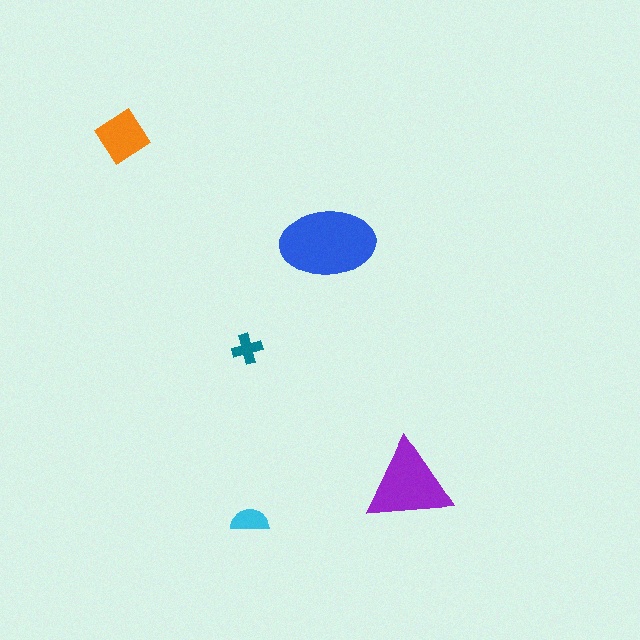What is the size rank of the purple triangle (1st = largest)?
2nd.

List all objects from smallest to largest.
The teal cross, the cyan semicircle, the orange diamond, the purple triangle, the blue ellipse.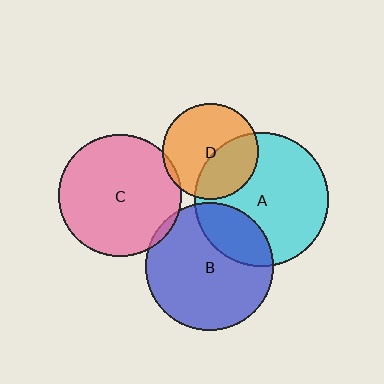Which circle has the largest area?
Circle A (cyan).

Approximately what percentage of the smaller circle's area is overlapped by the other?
Approximately 5%.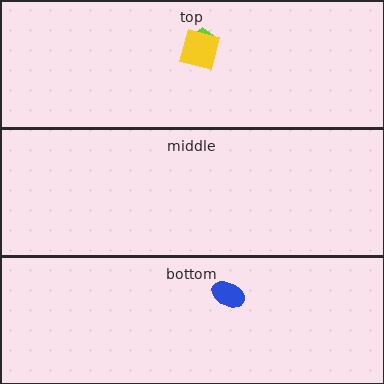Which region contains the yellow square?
The top region.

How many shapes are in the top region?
2.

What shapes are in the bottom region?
The blue ellipse.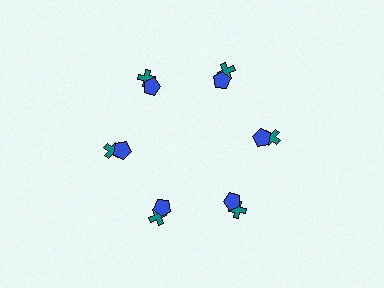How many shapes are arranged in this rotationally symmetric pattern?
There are 12 shapes, arranged in 6 groups of 2.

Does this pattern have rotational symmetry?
Yes, this pattern has 6-fold rotational symmetry. It looks the same after rotating 60 degrees around the center.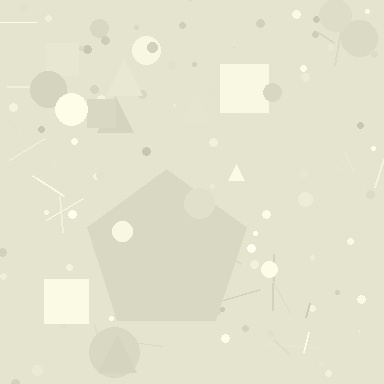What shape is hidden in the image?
A pentagon is hidden in the image.